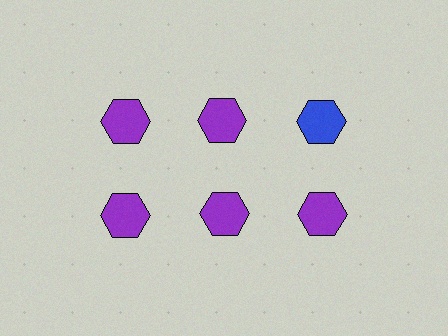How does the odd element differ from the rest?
It has a different color: blue instead of purple.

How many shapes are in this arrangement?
There are 6 shapes arranged in a grid pattern.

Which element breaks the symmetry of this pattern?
The blue hexagon in the top row, center column breaks the symmetry. All other shapes are purple hexagons.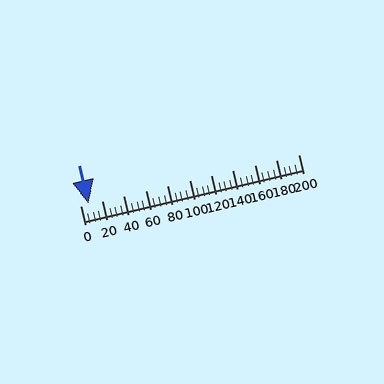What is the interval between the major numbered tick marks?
The major tick marks are spaced 20 units apart.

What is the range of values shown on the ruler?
The ruler shows values from 0 to 200.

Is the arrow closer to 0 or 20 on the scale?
The arrow is closer to 0.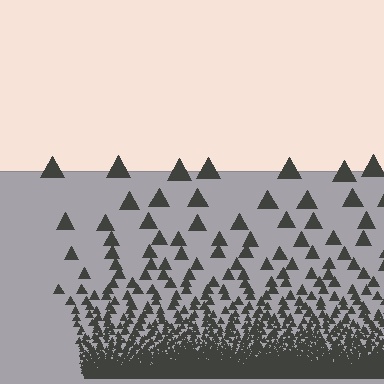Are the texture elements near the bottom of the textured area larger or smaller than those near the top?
Smaller. The gradient is inverted — elements near the bottom are smaller and denser.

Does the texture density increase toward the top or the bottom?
Density increases toward the bottom.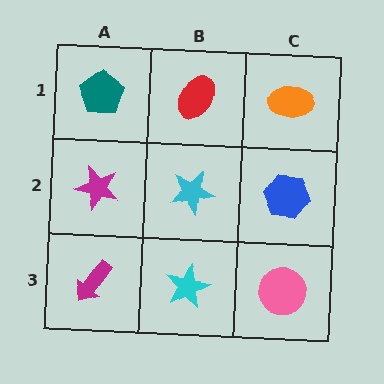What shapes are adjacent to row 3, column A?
A magenta star (row 2, column A), a cyan star (row 3, column B).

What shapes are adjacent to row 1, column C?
A blue hexagon (row 2, column C), a red ellipse (row 1, column B).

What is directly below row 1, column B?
A cyan star.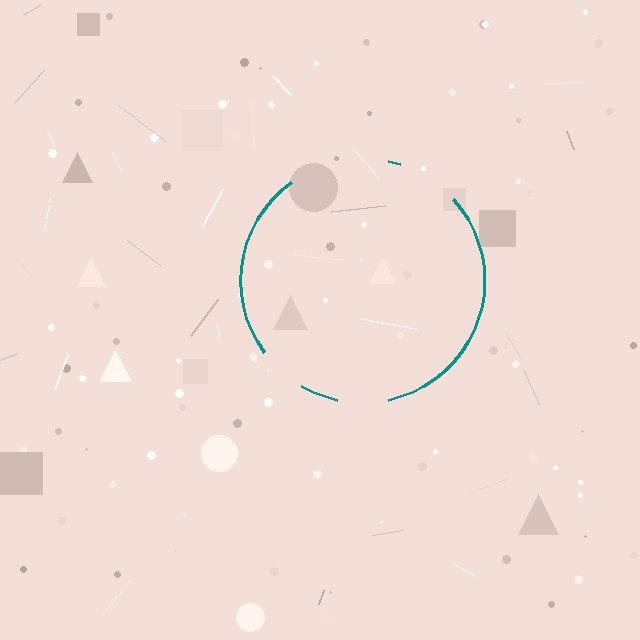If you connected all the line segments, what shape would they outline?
They would outline a circle.